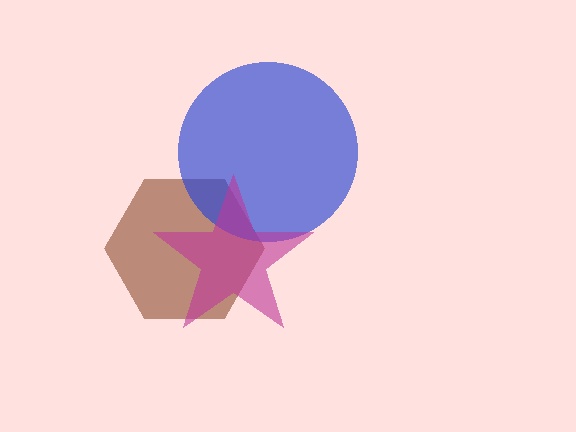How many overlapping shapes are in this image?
There are 3 overlapping shapes in the image.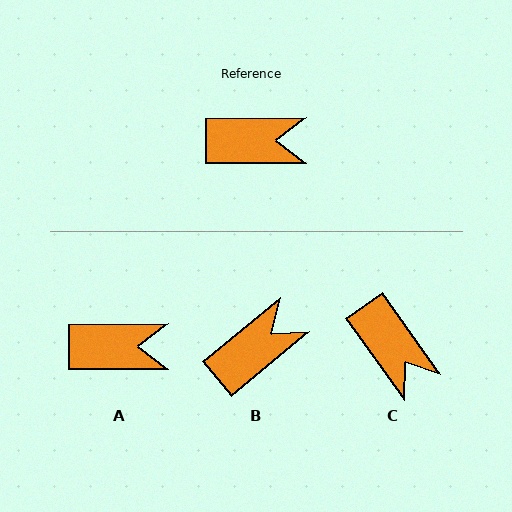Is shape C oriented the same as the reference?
No, it is off by about 55 degrees.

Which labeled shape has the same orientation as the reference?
A.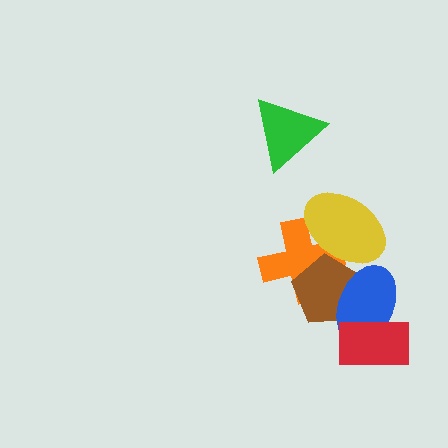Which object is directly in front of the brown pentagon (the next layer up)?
The blue ellipse is directly in front of the brown pentagon.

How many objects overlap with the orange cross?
2 objects overlap with the orange cross.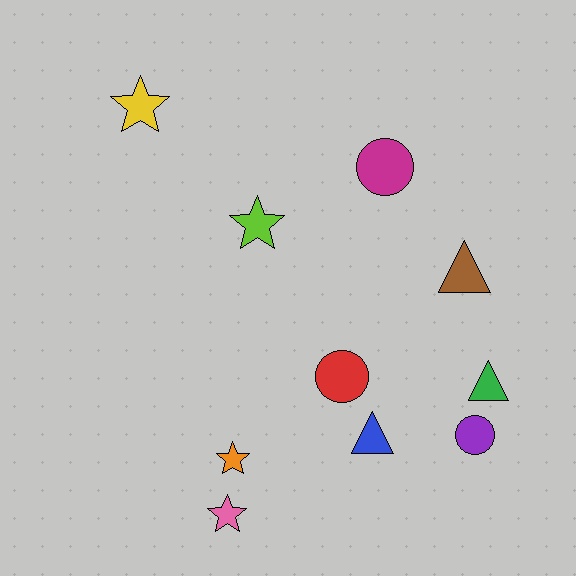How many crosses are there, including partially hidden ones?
There are no crosses.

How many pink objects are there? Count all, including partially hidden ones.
There is 1 pink object.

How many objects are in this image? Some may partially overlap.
There are 10 objects.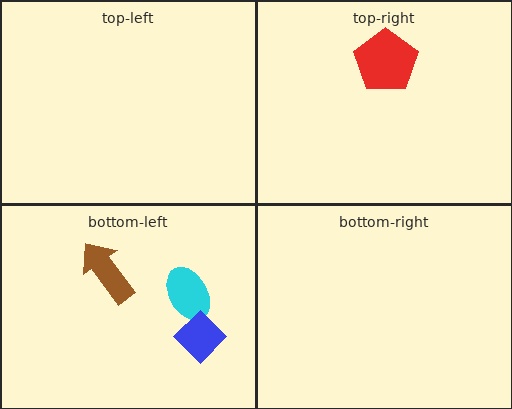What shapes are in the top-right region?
The red pentagon.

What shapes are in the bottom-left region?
The cyan ellipse, the blue diamond, the brown arrow.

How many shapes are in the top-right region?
1.